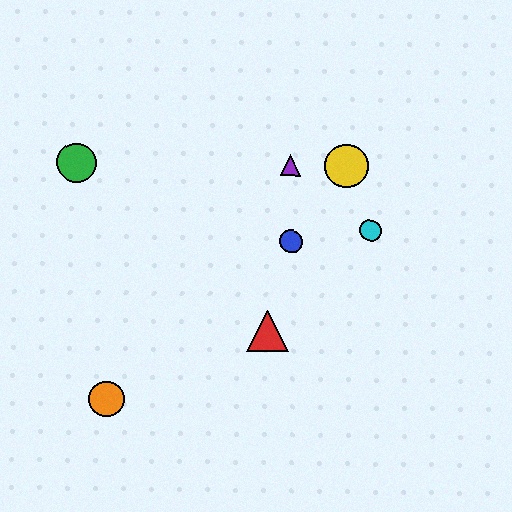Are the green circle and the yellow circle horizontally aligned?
Yes, both are at y≈163.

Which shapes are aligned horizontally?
The green circle, the yellow circle, the purple triangle are aligned horizontally.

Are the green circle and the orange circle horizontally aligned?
No, the green circle is at y≈163 and the orange circle is at y≈399.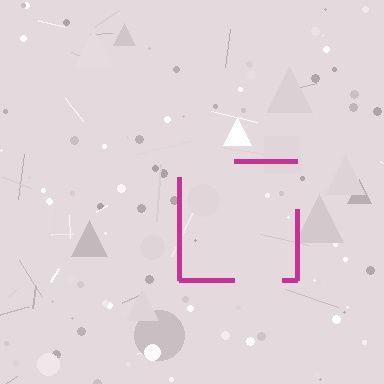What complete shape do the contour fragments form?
The contour fragments form a square.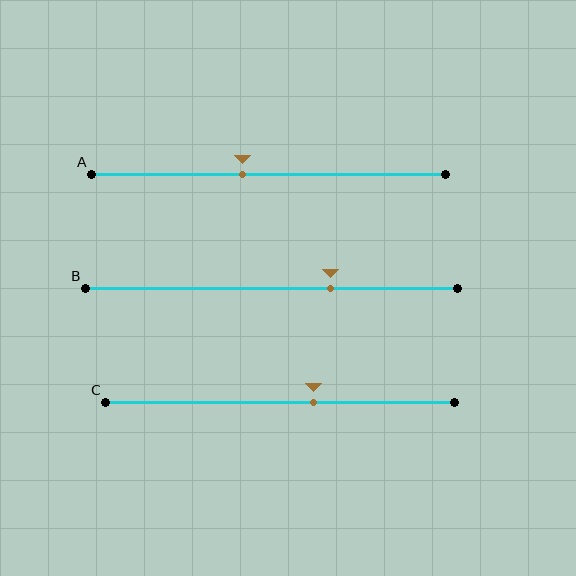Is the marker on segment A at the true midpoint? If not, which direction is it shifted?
No, the marker on segment A is shifted to the left by about 8% of the segment length.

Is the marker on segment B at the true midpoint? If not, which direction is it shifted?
No, the marker on segment B is shifted to the right by about 16% of the segment length.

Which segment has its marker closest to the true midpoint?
Segment A has its marker closest to the true midpoint.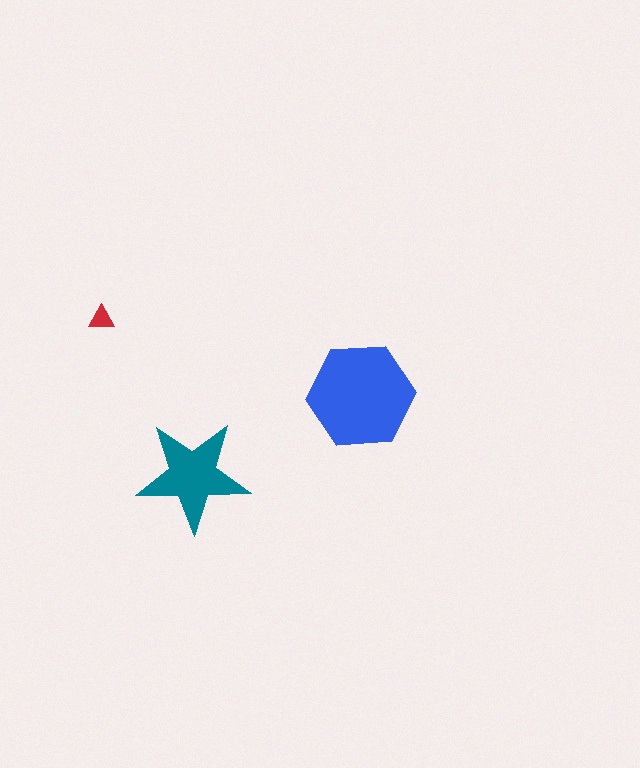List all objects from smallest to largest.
The red triangle, the teal star, the blue hexagon.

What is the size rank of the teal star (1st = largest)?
2nd.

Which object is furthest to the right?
The blue hexagon is rightmost.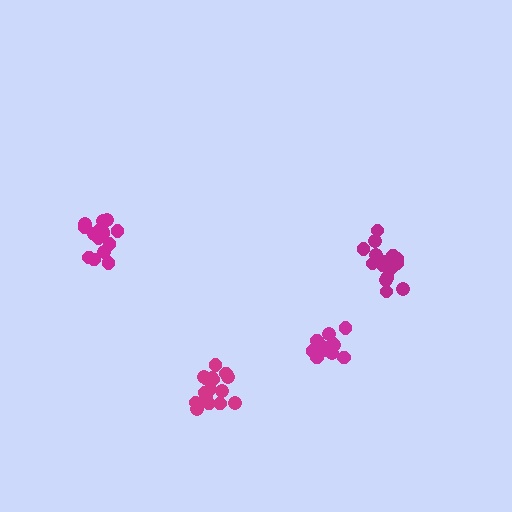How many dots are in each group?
Group 1: 17 dots, Group 2: 16 dots, Group 3: 13 dots, Group 4: 16 dots (62 total).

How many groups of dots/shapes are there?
There are 4 groups.